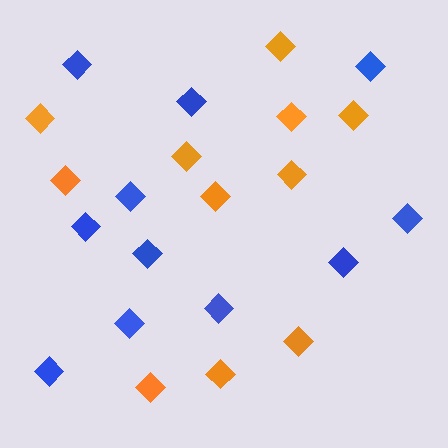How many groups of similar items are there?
There are 2 groups: one group of blue diamonds (11) and one group of orange diamonds (11).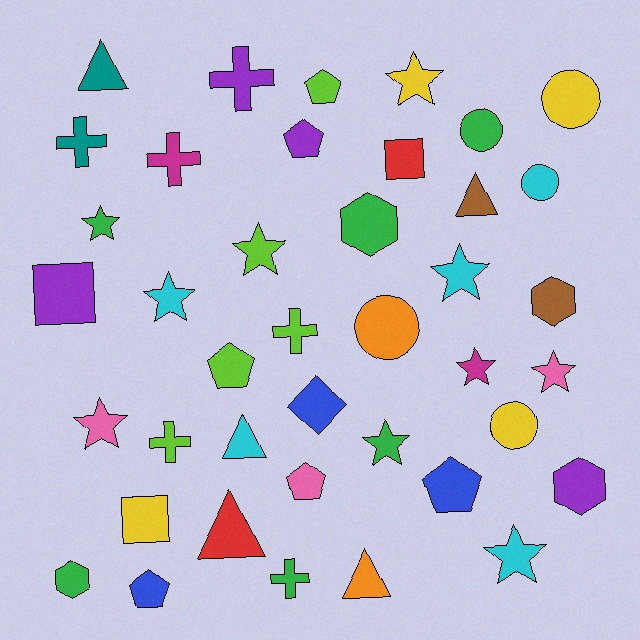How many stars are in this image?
There are 10 stars.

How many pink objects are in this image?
There are 3 pink objects.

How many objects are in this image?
There are 40 objects.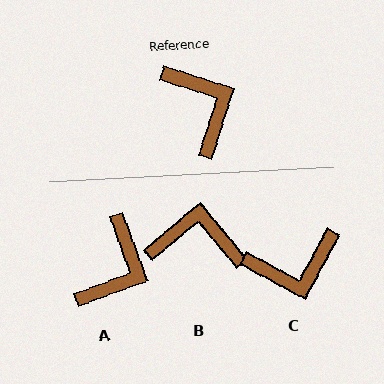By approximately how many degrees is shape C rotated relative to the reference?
Approximately 101 degrees clockwise.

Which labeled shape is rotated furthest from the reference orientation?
C, about 101 degrees away.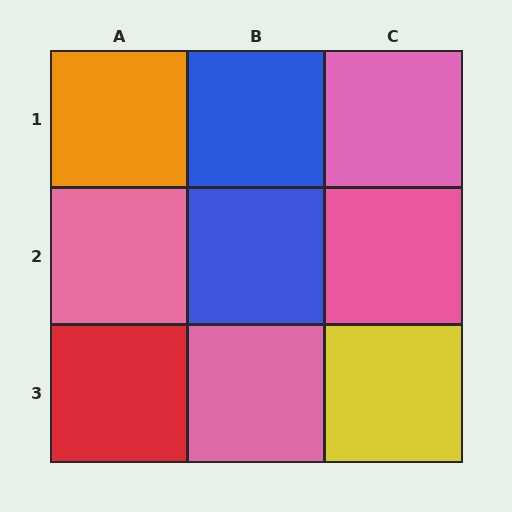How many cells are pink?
4 cells are pink.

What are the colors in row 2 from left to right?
Pink, blue, pink.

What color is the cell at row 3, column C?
Yellow.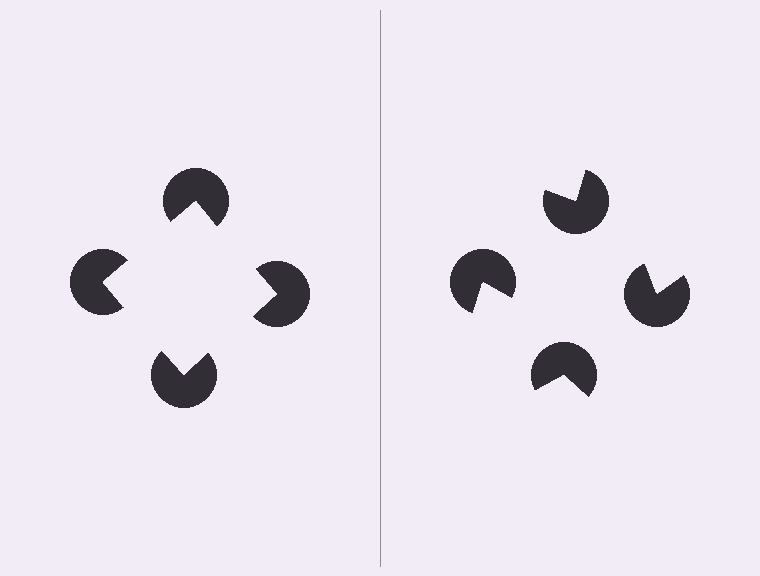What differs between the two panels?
The pac-man discs are positioned identically on both sides; only the wedge orientations differ. On the left they align to a square; on the right they are misaligned.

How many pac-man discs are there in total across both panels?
8 — 4 on each side.